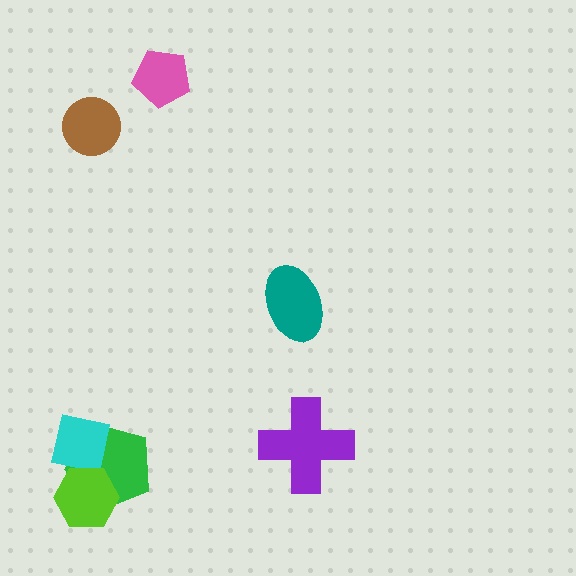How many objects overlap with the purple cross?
0 objects overlap with the purple cross.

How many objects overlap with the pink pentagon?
0 objects overlap with the pink pentagon.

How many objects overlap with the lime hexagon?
2 objects overlap with the lime hexagon.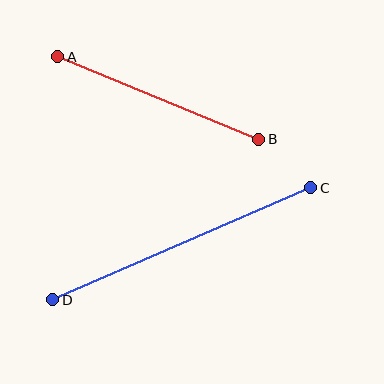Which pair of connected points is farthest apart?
Points C and D are farthest apart.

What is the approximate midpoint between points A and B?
The midpoint is at approximately (158, 98) pixels.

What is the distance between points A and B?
The distance is approximately 217 pixels.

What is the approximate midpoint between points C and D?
The midpoint is at approximately (182, 244) pixels.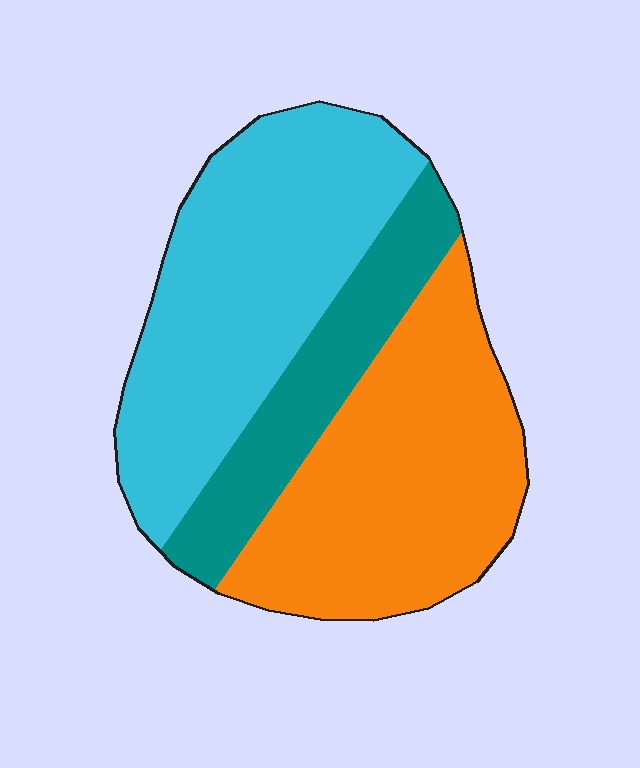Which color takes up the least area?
Teal, at roughly 20%.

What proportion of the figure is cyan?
Cyan covers about 40% of the figure.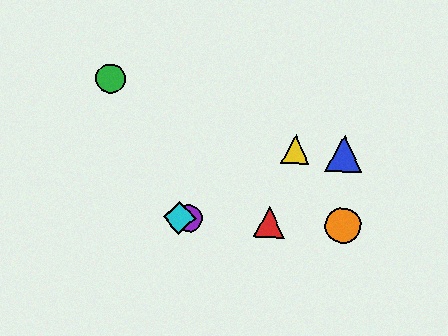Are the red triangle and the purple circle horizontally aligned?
Yes, both are at y≈222.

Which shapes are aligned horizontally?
The red triangle, the purple circle, the orange circle, the cyan diamond are aligned horizontally.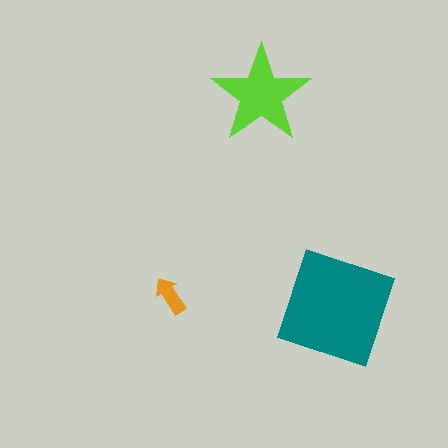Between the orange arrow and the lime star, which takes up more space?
The lime star.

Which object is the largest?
The teal square.